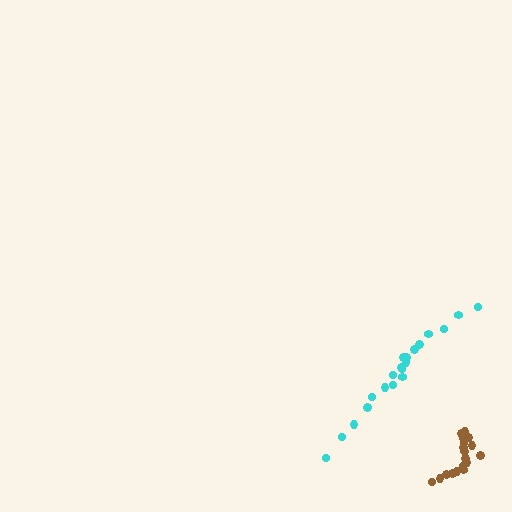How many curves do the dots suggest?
There are 2 distinct paths.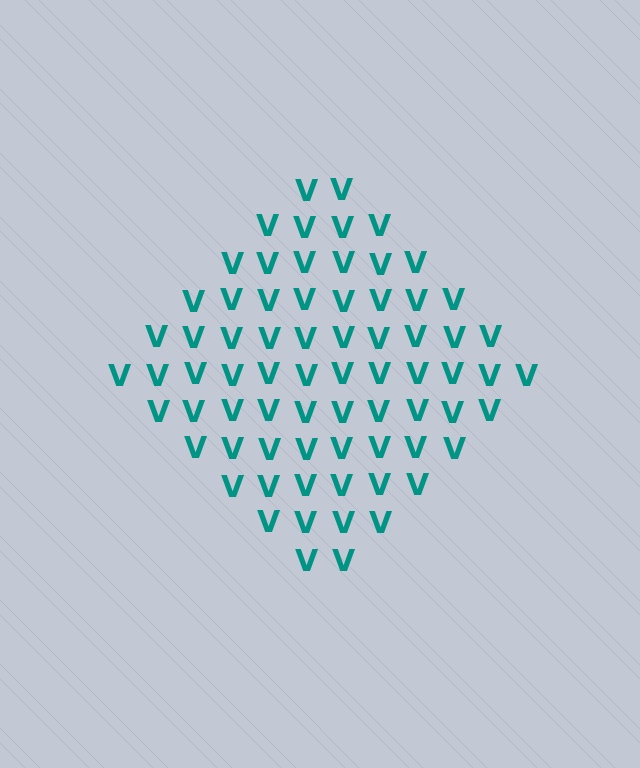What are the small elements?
The small elements are letter V's.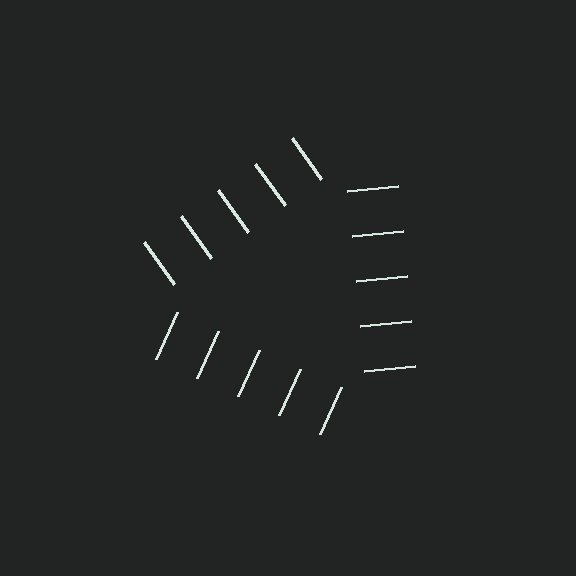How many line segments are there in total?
15 — 5 along each of the 3 edges.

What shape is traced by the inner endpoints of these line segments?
An illusory triangle — the line segments terminate on its edges but no continuous stroke is drawn.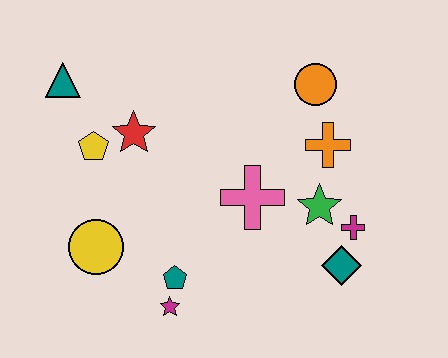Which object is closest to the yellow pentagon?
The red star is closest to the yellow pentagon.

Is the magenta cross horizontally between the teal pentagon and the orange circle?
No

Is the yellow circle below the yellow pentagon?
Yes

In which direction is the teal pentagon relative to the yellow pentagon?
The teal pentagon is below the yellow pentagon.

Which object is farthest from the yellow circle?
The orange circle is farthest from the yellow circle.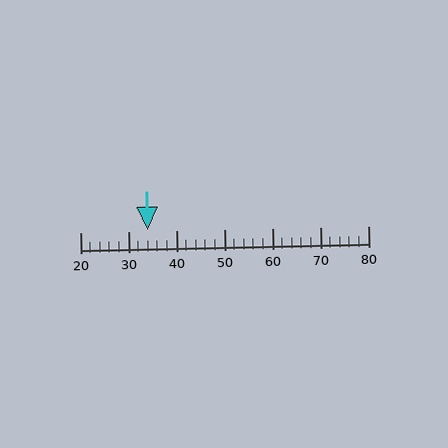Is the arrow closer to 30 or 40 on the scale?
The arrow is closer to 30.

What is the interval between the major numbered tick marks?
The major tick marks are spaced 10 units apart.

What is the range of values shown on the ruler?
The ruler shows values from 20 to 80.